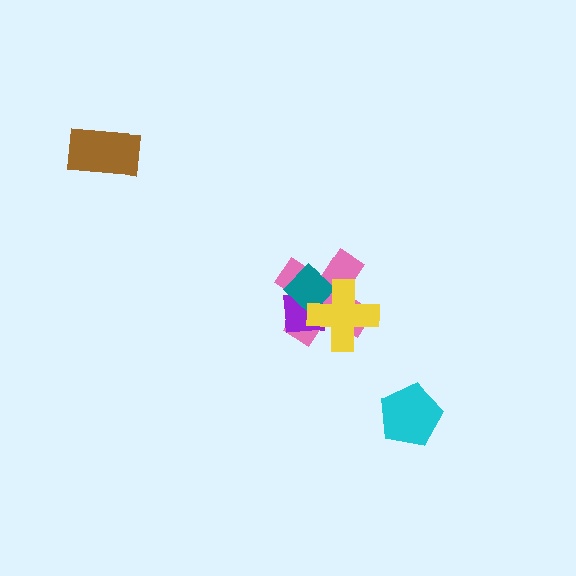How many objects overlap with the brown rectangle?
0 objects overlap with the brown rectangle.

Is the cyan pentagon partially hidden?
No, no other shape covers it.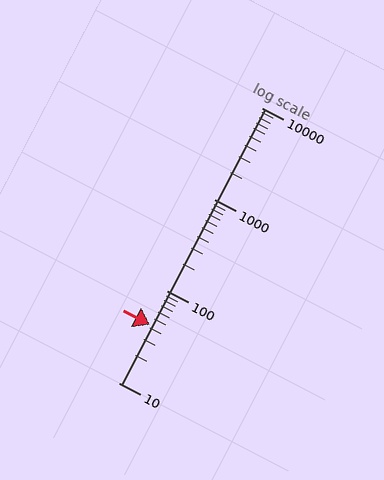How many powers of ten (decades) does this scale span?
The scale spans 3 decades, from 10 to 10000.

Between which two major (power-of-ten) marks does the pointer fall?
The pointer is between 10 and 100.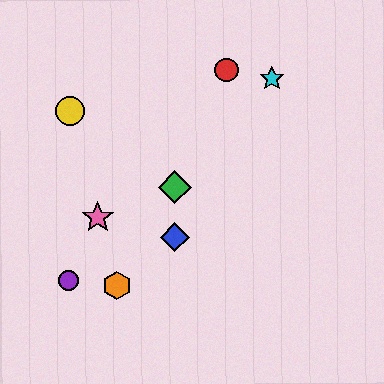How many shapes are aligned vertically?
2 shapes (the blue diamond, the green diamond) are aligned vertically.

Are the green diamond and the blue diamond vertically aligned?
Yes, both are at x≈175.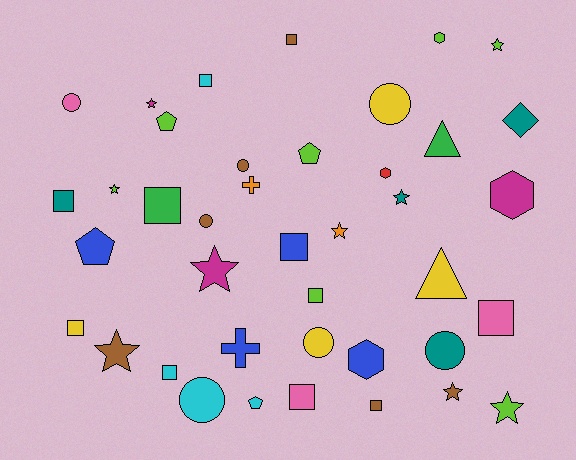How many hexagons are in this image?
There are 4 hexagons.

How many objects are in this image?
There are 40 objects.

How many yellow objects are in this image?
There are 4 yellow objects.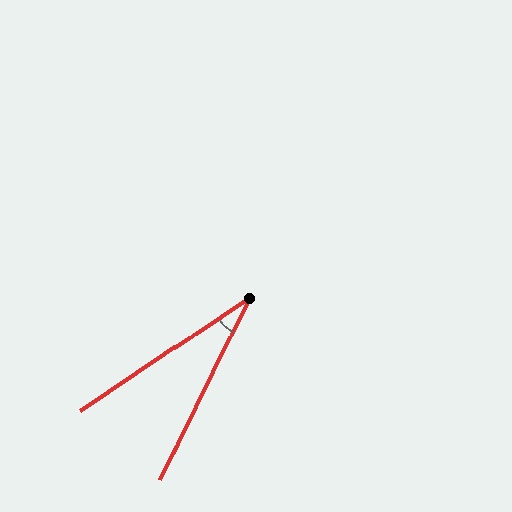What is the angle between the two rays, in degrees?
Approximately 30 degrees.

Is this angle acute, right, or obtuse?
It is acute.